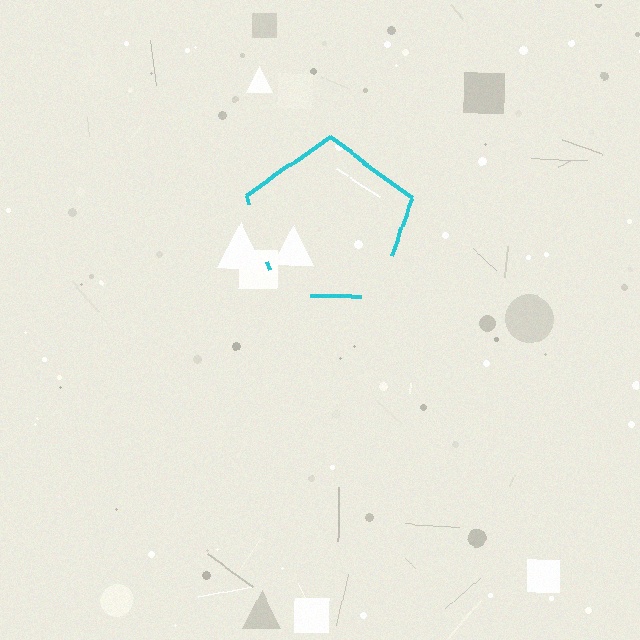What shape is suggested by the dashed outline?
The dashed outline suggests a pentagon.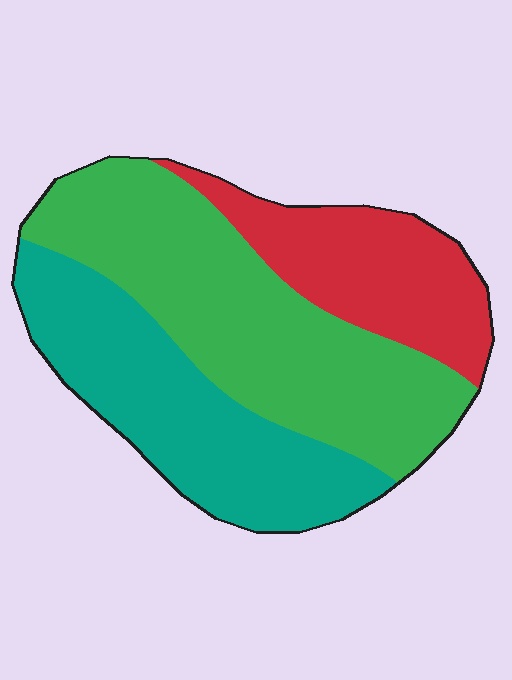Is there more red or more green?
Green.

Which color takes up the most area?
Green, at roughly 45%.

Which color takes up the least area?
Red, at roughly 25%.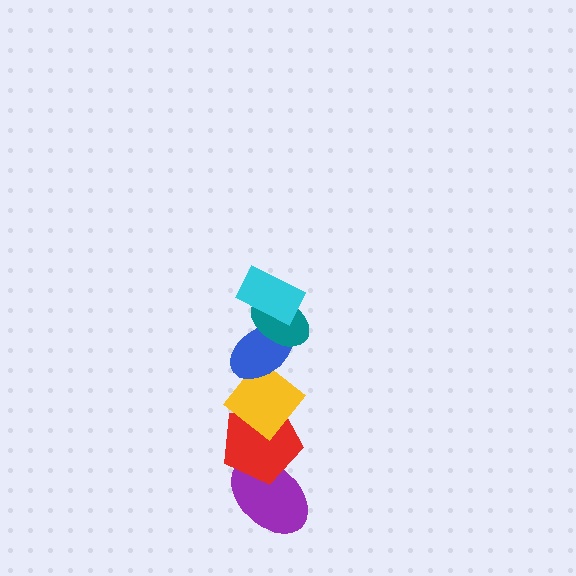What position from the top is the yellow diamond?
The yellow diamond is 4th from the top.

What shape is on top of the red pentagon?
The yellow diamond is on top of the red pentagon.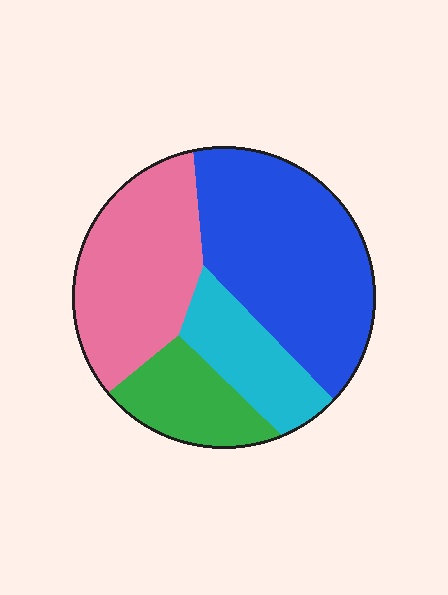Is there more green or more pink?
Pink.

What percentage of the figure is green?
Green covers around 15% of the figure.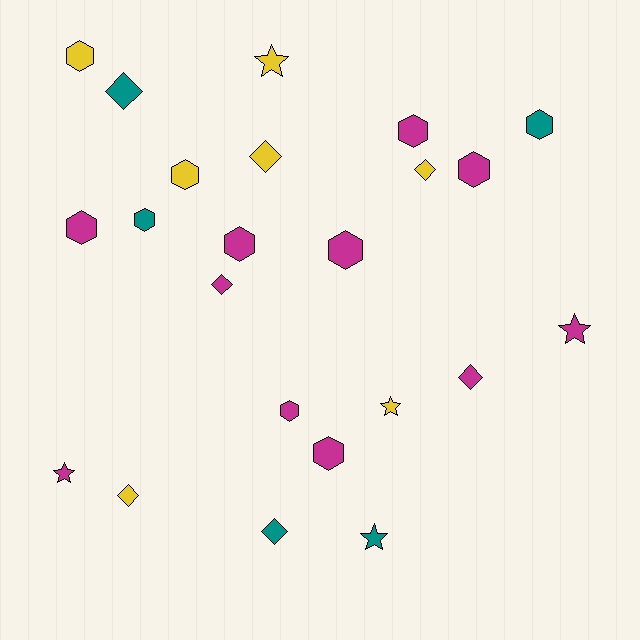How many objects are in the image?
There are 23 objects.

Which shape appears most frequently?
Hexagon, with 11 objects.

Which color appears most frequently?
Magenta, with 11 objects.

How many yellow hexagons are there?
There are 2 yellow hexagons.